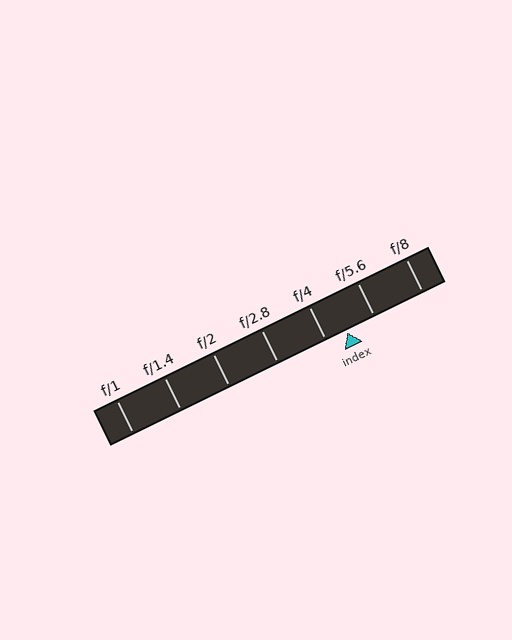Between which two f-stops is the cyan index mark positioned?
The index mark is between f/4 and f/5.6.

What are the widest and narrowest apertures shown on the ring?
The widest aperture shown is f/1 and the narrowest is f/8.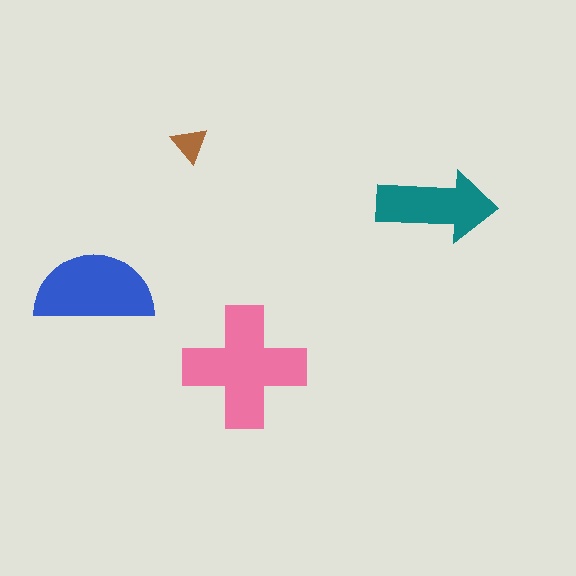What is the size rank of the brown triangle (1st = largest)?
4th.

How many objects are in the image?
There are 4 objects in the image.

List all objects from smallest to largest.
The brown triangle, the teal arrow, the blue semicircle, the pink cross.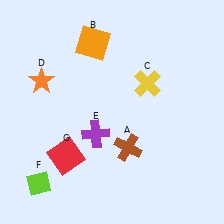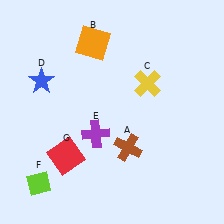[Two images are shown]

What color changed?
The star (D) changed from orange in Image 1 to blue in Image 2.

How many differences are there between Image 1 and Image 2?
There is 1 difference between the two images.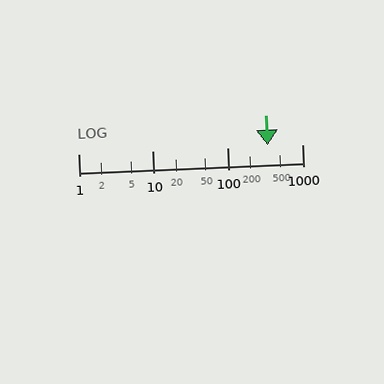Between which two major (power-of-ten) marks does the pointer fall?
The pointer is between 100 and 1000.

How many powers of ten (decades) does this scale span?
The scale spans 3 decades, from 1 to 1000.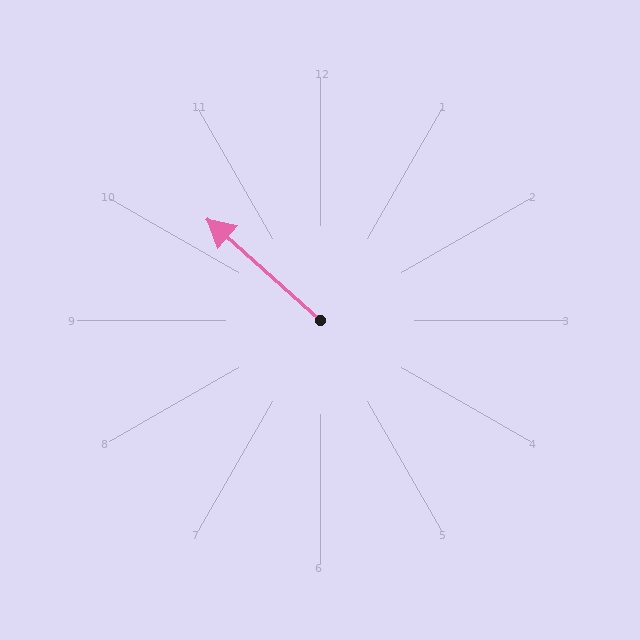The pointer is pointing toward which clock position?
Roughly 10 o'clock.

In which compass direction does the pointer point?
Northwest.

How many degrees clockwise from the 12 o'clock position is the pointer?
Approximately 312 degrees.